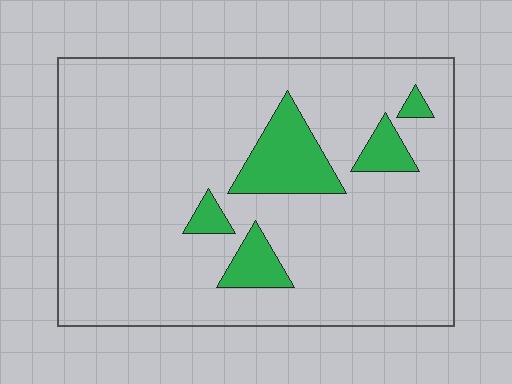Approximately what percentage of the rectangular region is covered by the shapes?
Approximately 10%.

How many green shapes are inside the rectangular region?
5.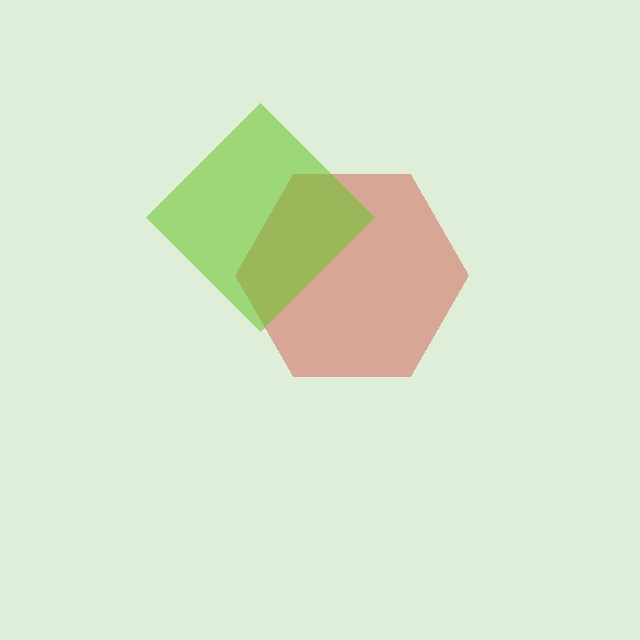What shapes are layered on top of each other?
The layered shapes are: a red hexagon, a lime diamond.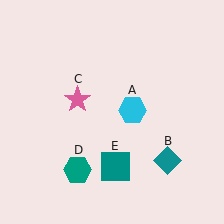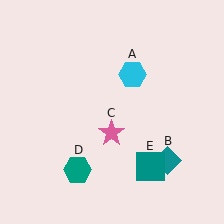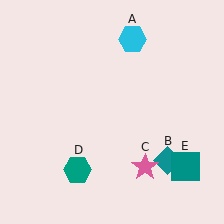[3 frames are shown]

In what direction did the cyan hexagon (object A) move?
The cyan hexagon (object A) moved up.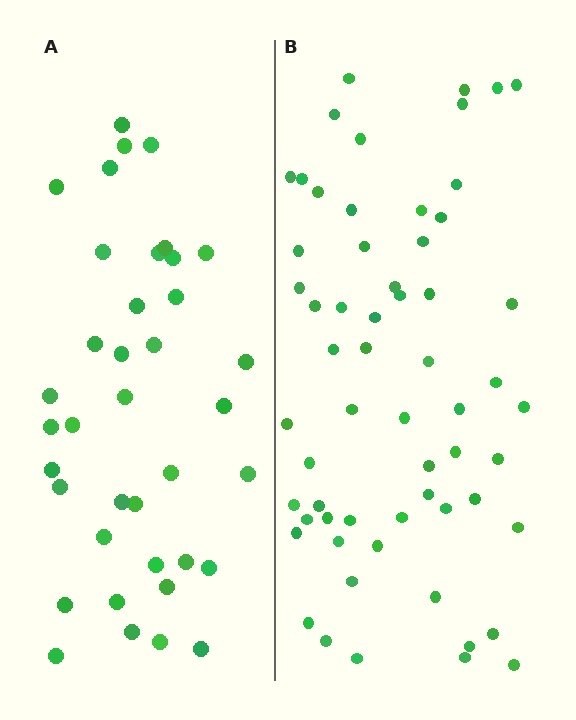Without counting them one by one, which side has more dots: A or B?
Region B (the right region) has more dots.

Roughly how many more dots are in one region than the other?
Region B has approximately 20 more dots than region A.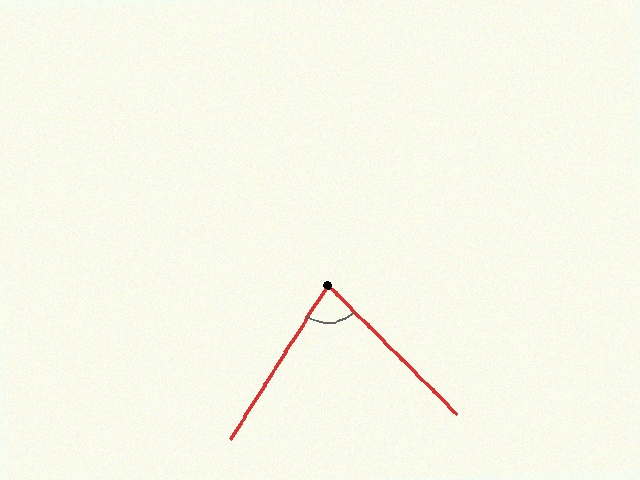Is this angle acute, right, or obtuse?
It is acute.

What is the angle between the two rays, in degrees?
Approximately 77 degrees.